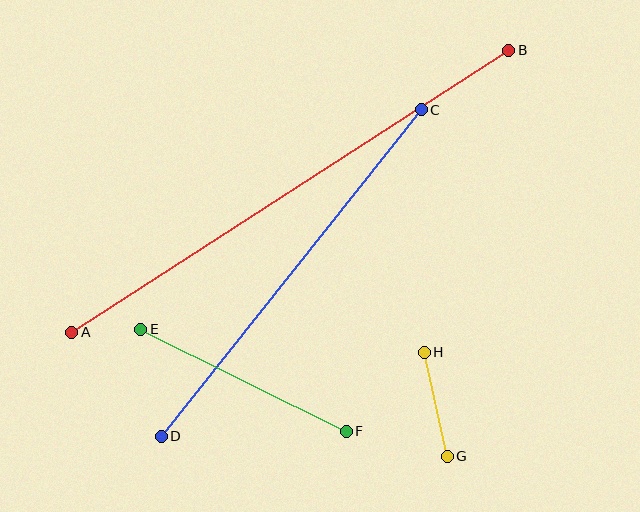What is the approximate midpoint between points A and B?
The midpoint is at approximately (290, 191) pixels.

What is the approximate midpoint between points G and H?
The midpoint is at approximately (436, 404) pixels.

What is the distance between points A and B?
The distance is approximately 520 pixels.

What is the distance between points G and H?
The distance is approximately 107 pixels.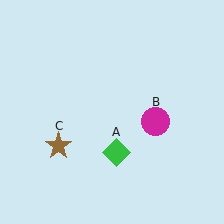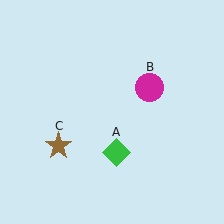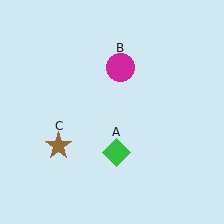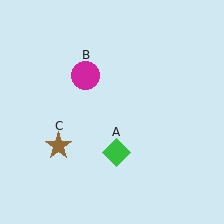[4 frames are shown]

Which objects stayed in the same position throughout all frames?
Green diamond (object A) and brown star (object C) remained stationary.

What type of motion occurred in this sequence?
The magenta circle (object B) rotated counterclockwise around the center of the scene.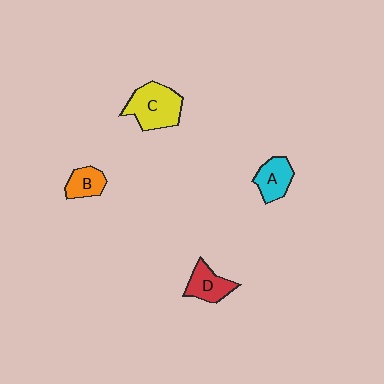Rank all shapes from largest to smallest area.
From largest to smallest: C (yellow), A (cyan), D (red), B (orange).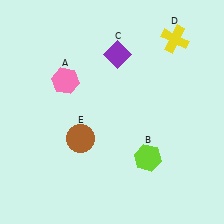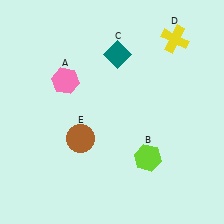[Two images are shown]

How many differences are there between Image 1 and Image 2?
There is 1 difference between the two images.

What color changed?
The diamond (C) changed from purple in Image 1 to teal in Image 2.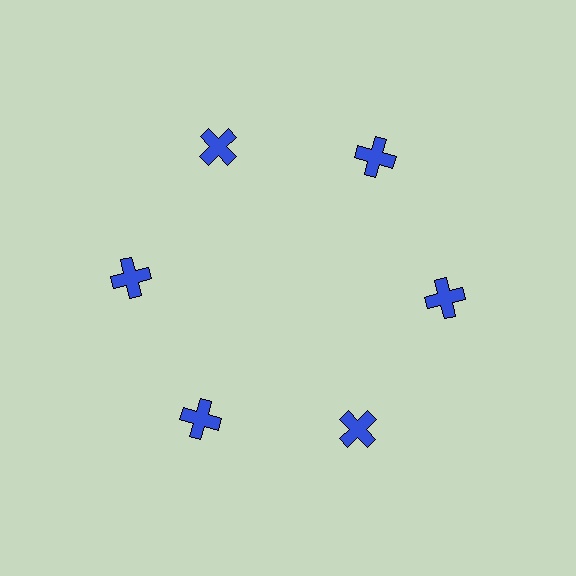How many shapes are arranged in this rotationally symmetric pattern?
There are 6 shapes, arranged in 6 groups of 1.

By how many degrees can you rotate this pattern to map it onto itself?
The pattern maps onto itself every 60 degrees of rotation.